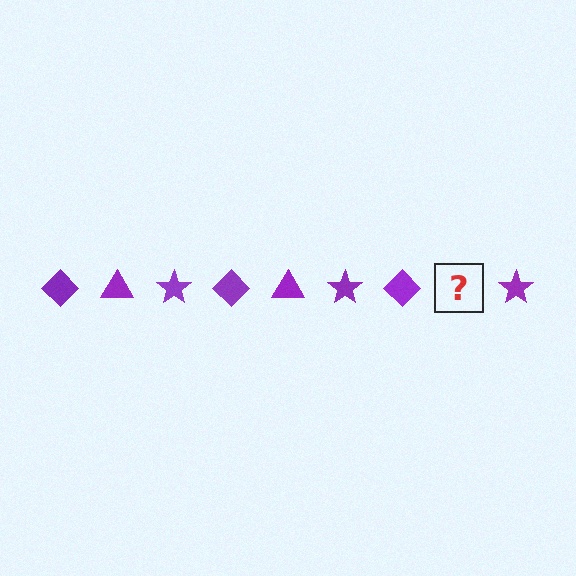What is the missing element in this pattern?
The missing element is a purple triangle.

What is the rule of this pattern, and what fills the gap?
The rule is that the pattern cycles through diamond, triangle, star shapes in purple. The gap should be filled with a purple triangle.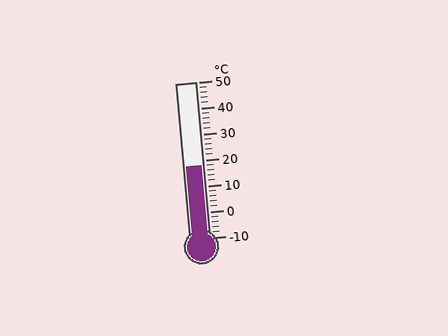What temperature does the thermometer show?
The thermometer shows approximately 18°C.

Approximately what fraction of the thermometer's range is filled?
The thermometer is filled to approximately 45% of its range.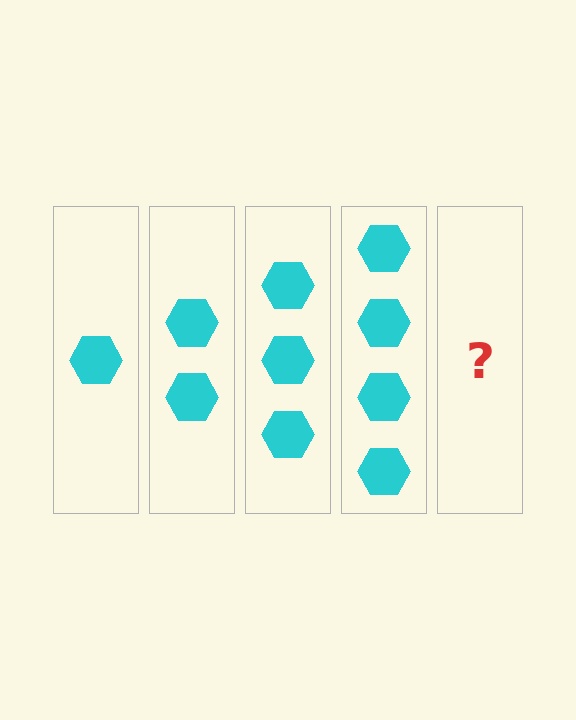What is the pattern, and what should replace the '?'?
The pattern is that each step adds one more hexagon. The '?' should be 5 hexagons.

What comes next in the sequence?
The next element should be 5 hexagons.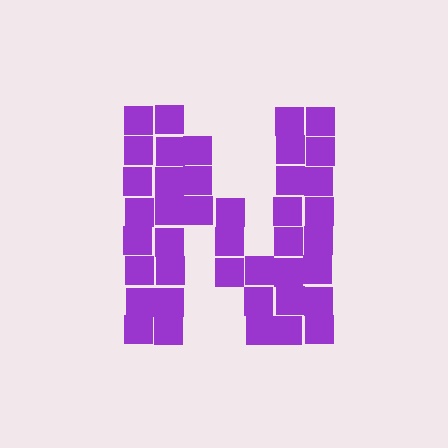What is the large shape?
The large shape is the letter N.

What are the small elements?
The small elements are squares.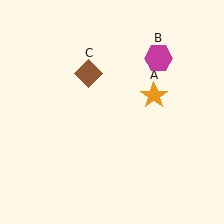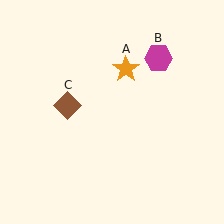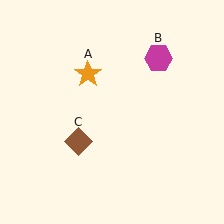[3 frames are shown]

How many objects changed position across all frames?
2 objects changed position: orange star (object A), brown diamond (object C).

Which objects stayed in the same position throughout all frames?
Magenta hexagon (object B) remained stationary.